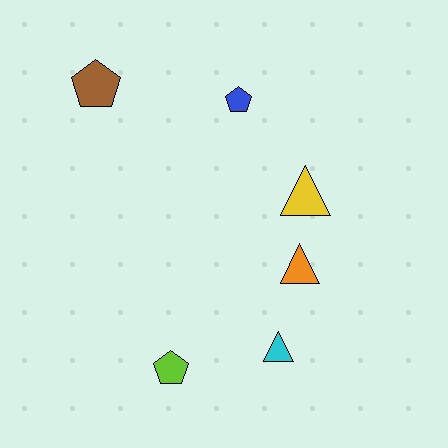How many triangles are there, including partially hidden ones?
There are 3 triangles.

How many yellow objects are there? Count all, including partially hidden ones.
There is 1 yellow object.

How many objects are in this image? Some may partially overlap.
There are 6 objects.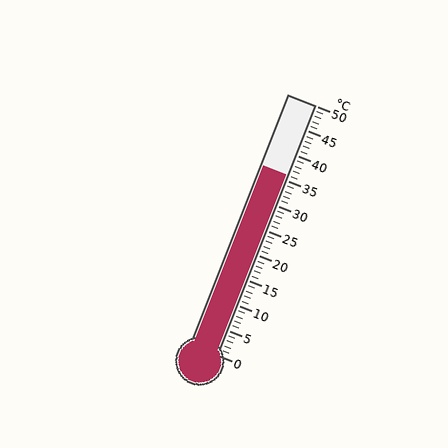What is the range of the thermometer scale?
The thermometer scale ranges from 0°C to 50°C.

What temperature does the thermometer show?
The thermometer shows approximately 36°C.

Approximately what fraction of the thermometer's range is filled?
The thermometer is filled to approximately 70% of its range.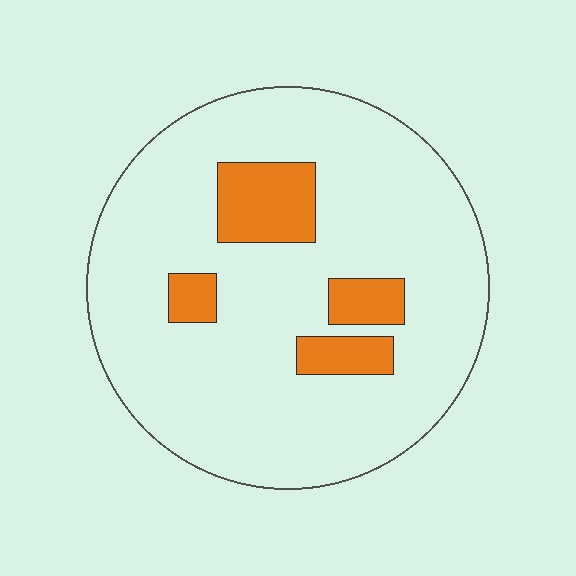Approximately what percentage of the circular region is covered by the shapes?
Approximately 15%.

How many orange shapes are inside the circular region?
4.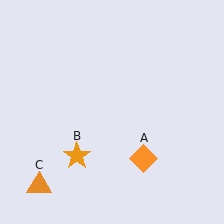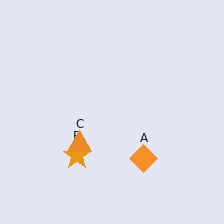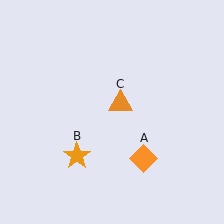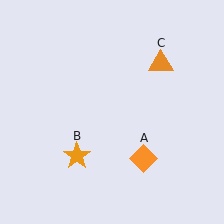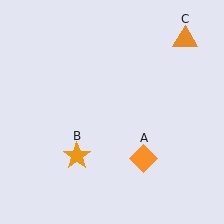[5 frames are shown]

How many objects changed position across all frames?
1 object changed position: orange triangle (object C).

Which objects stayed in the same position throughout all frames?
Orange diamond (object A) and orange star (object B) remained stationary.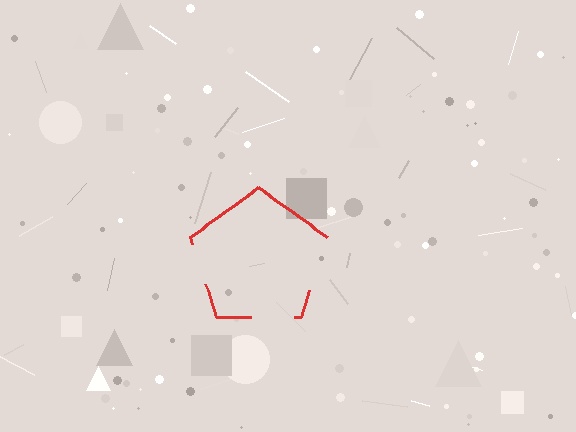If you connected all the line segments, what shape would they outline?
They would outline a pentagon.